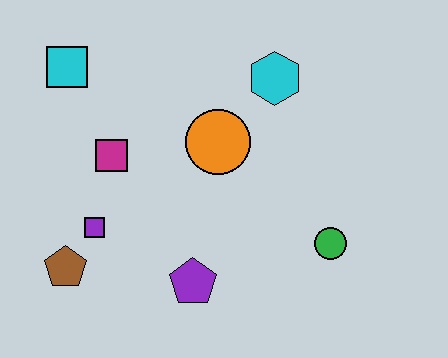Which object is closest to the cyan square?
The magenta square is closest to the cyan square.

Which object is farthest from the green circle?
The cyan square is farthest from the green circle.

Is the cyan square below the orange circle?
No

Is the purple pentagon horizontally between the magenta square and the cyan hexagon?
Yes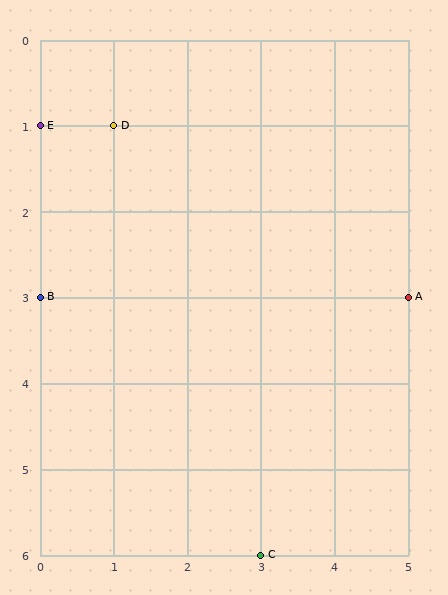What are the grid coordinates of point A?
Point A is at grid coordinates (5, 3).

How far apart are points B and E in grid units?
Points B and E are 2 rows apart.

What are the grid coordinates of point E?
Point E is at grid coordinates (0, 1).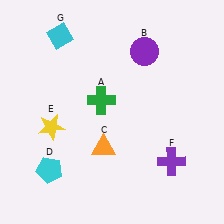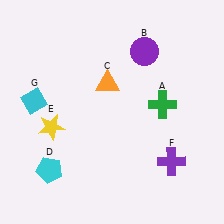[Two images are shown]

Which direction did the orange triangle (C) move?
The orange triangle (C) moved up.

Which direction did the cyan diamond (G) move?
The cyan diamond (G) moved down.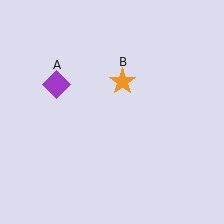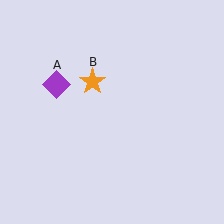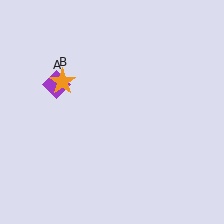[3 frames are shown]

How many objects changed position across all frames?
1 object changed position: orange star (object B).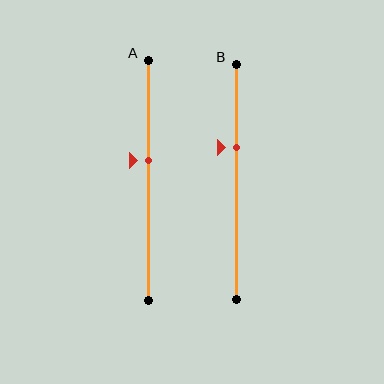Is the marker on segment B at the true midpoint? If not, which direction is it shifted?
No, the marker on segment B is shifted upward by about 15% of the segment length.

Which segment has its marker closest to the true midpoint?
Segment A has its marker closest to the true midpoint.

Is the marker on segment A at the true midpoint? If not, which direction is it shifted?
No, the marker on segment A is shifted upward by about 8% of the segment length.